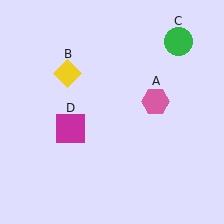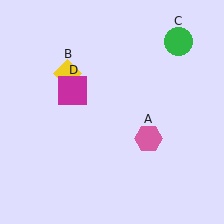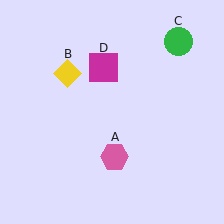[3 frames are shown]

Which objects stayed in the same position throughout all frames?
Yellow diamond (object B) and green circle (object C) remained stationary.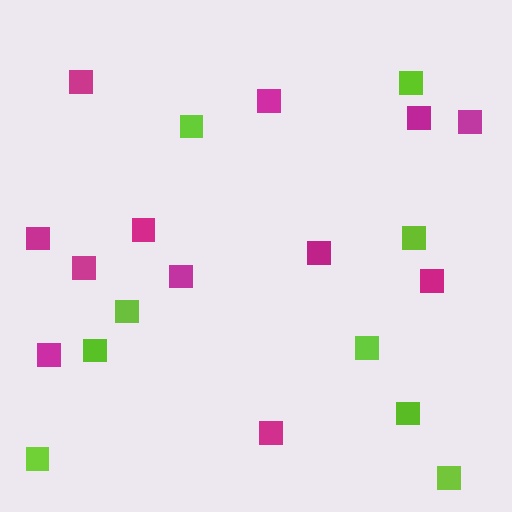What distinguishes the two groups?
There are 2 groups: one group of magenta squares (12) and one group of lime squares (9).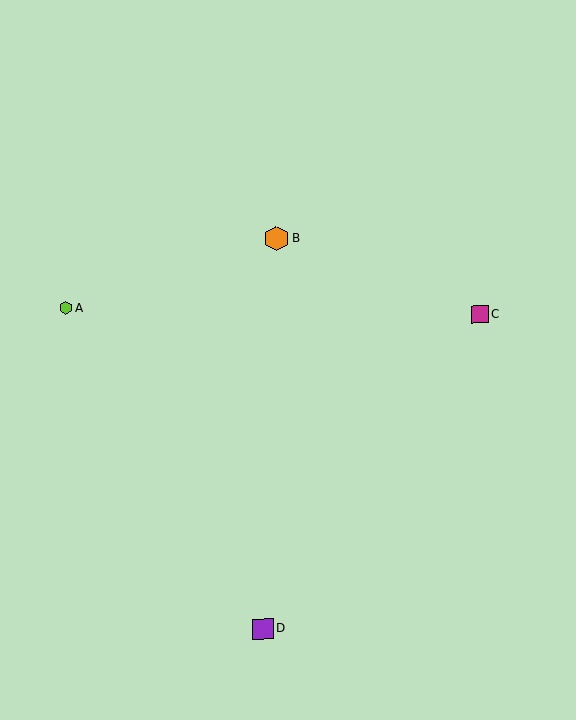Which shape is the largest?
The orange hexagon (labeled B) is the largest.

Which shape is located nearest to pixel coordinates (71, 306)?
The lime hexagon (labeled A) at (66, 308) is nearest to that location.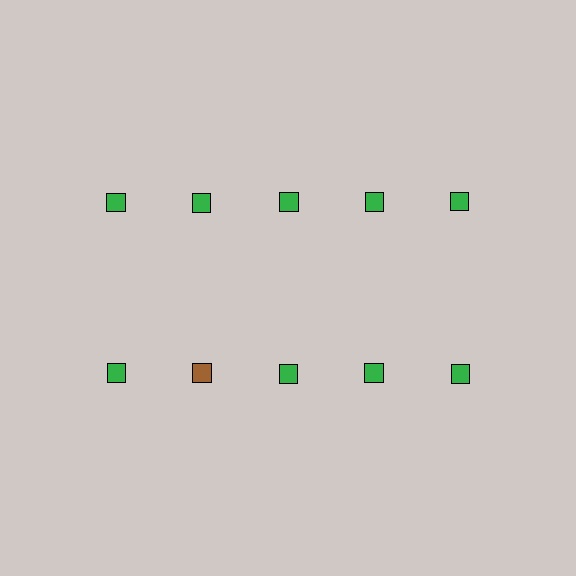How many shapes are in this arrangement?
There are 10 shapes arranged in a grid pattern.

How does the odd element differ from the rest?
It has a different color: brown instead of green.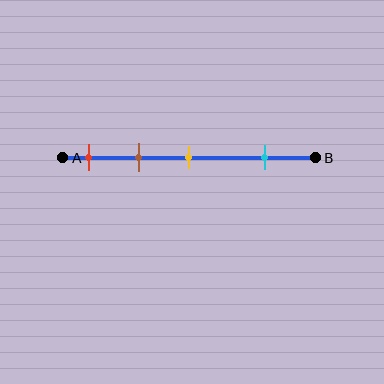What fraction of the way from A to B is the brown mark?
The brown mark is approximately 30% (0.3) of the way from A to B.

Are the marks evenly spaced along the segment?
No, the marks are not evenly spaced.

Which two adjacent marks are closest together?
The red and brown marks are the closest adjacent pair.